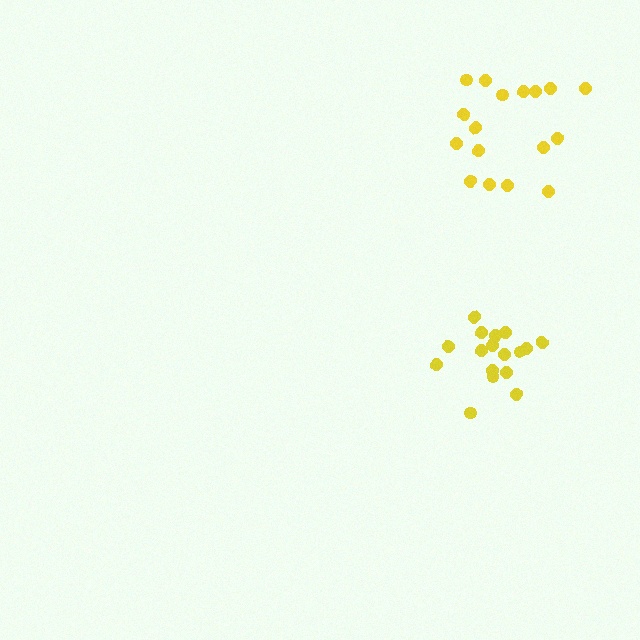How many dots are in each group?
Group 1: 17 dots, Group 2: 17 dots (34 total).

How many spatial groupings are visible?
There are 2 spatial groupings.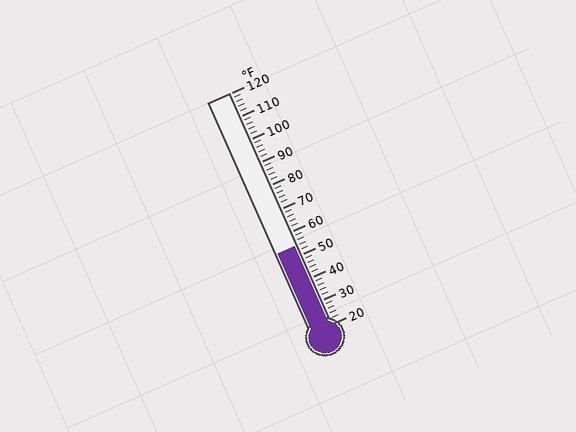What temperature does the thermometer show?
The thermometer shows approximately 54°F.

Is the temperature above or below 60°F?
The temperature is below 60°F.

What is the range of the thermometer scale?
The thermometer scale ranges from 20°F to 120°F.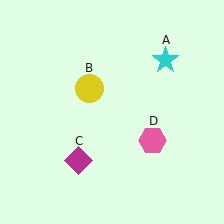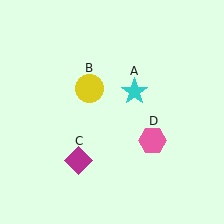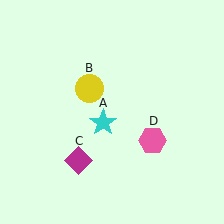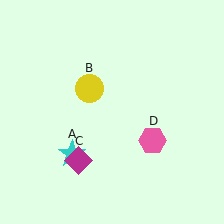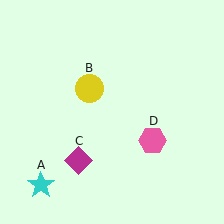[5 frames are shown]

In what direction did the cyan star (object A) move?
The cyan star (object A) moved down and to the left.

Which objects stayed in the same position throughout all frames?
Yellow circle (object B) and magenta diamond (object C) and pink hexagon (object D) remained stationary.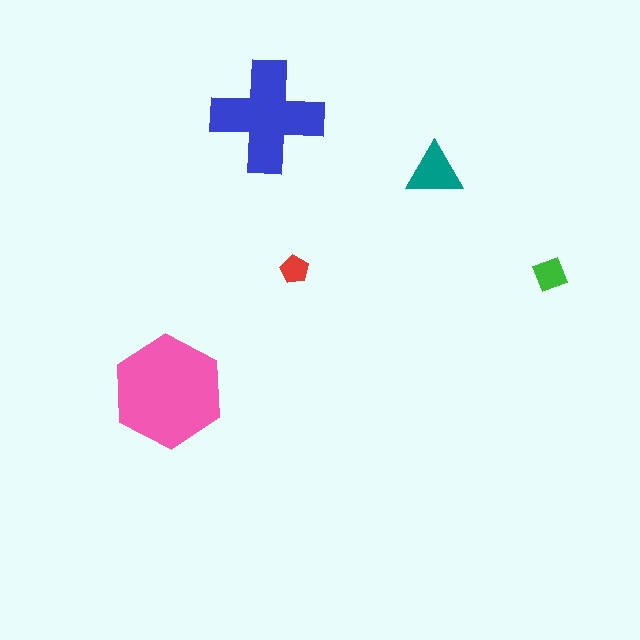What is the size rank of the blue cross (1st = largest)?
2nd.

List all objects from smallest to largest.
The red pentagon, the green square, the teal triangle, the blue cross, the pink hexagon.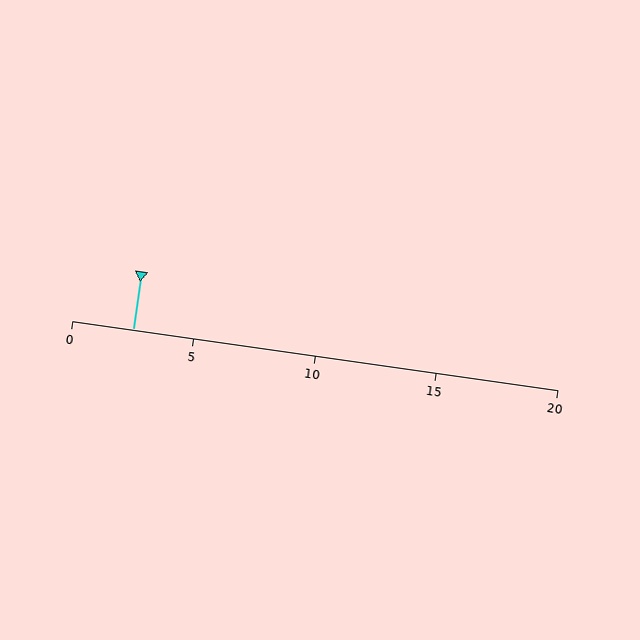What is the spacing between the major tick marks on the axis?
The major ticks are spaced 5 apart.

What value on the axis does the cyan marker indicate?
The marker indicates approximately 2.5.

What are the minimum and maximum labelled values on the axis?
The axis runs from 0 to 20.